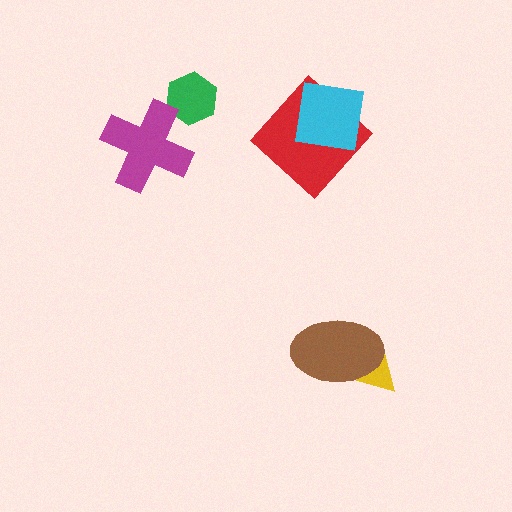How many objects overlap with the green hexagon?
1 object overlaps with the green hexagon.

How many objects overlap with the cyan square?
1 object overlaps with the cyan square.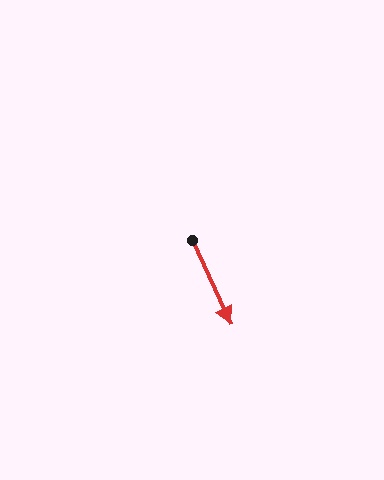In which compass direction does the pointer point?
Southeast.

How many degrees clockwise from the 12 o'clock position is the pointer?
Approximately 155 degrees.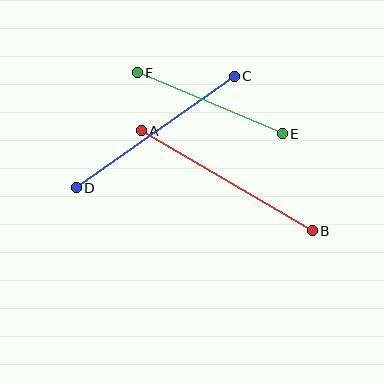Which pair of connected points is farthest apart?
Points A and B are farthest apart.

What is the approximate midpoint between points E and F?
The midpoint is at approximately (210, 103) pixels.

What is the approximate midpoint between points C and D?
The midpoint is at approximately (155, 132) pixels.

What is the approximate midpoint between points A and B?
The midpoint is at approximately (227, 181) pixels.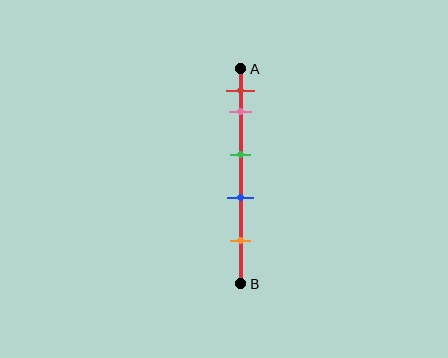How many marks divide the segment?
There are 5 marks dividing the segment.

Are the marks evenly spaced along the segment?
No, the marks are not evenly spaced.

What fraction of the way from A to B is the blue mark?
The blue mark is approximately 60% (0.6) of the way from A to B.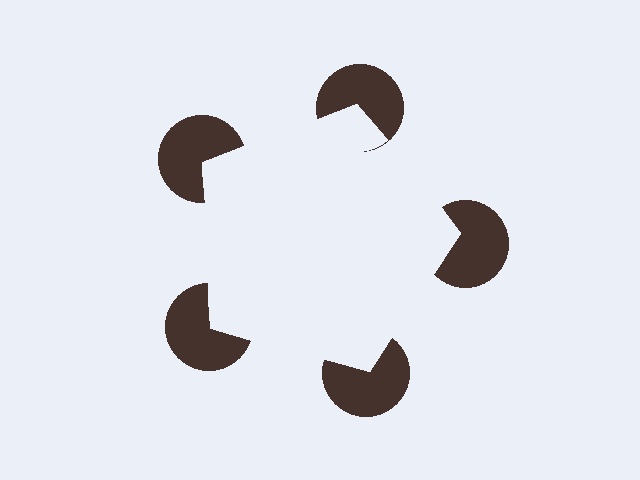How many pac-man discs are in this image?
There are 5 — one at each vertex of the illusory pentagon.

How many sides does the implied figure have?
5 sides.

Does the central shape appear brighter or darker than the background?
It typically appears slightly brighter than the background, even though no actual brightness change is drawn.